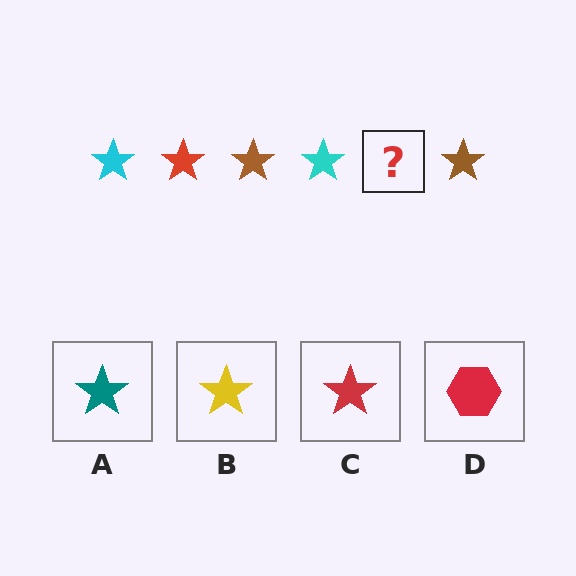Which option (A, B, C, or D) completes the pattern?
C.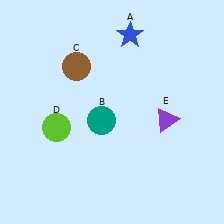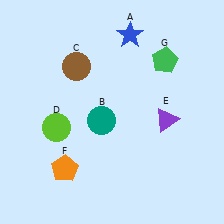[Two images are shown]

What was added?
An orange pentagon (F), a green pentagon (G) were added in Image 2.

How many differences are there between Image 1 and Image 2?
There are 2 differences between the two images.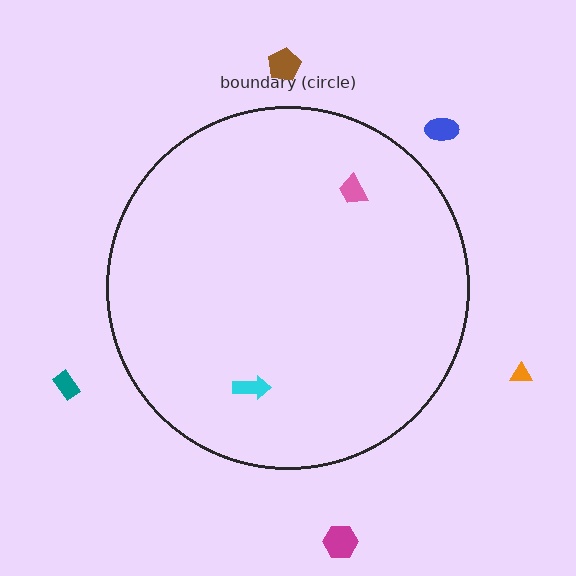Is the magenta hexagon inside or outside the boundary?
Outside.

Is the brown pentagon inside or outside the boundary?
Outside.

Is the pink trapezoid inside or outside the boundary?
Inside.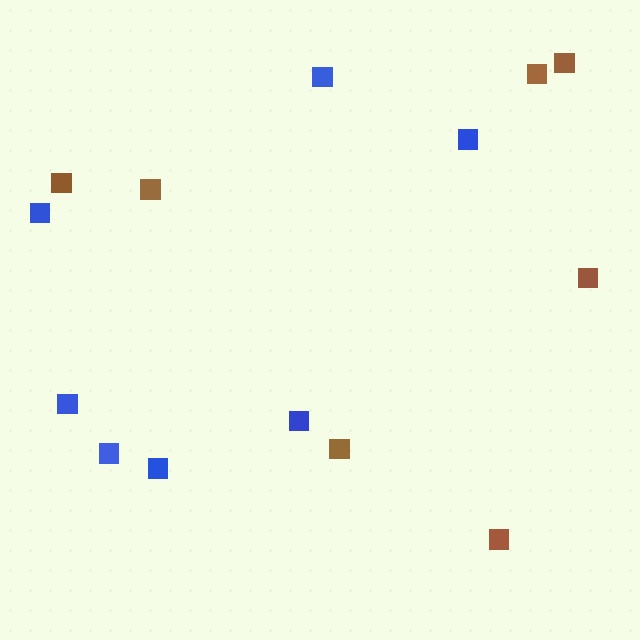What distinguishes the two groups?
There are 2 groups: one group of blue squares (7) and one group of brown squares (7).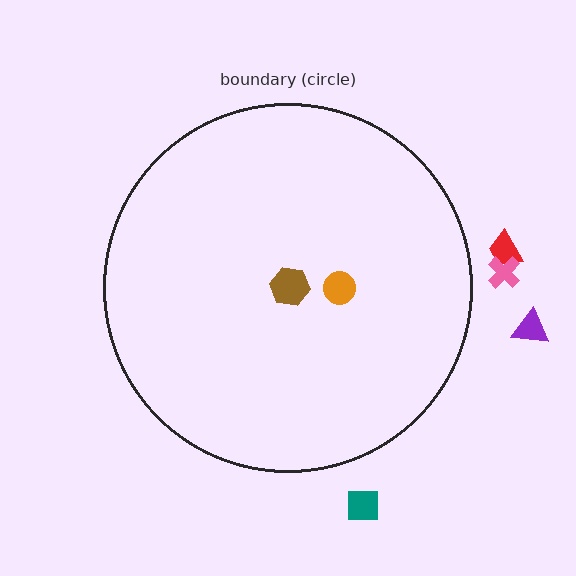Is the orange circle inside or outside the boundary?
Inside.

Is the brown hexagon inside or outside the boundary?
Inside.